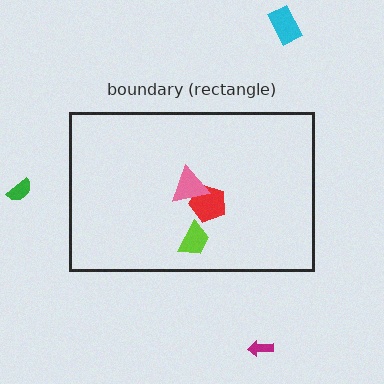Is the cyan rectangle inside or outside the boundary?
Outside.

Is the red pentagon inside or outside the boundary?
Inside.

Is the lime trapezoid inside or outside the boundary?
Inside.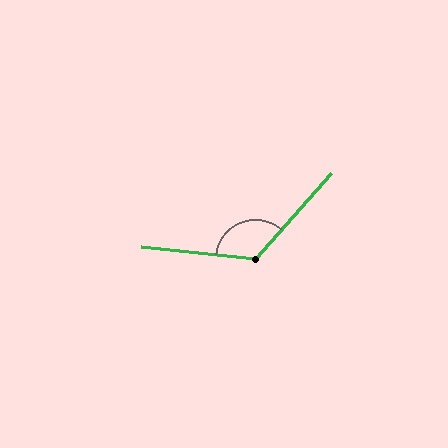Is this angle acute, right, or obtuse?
It is obtuse.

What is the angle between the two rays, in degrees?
Approximately 126 degrees.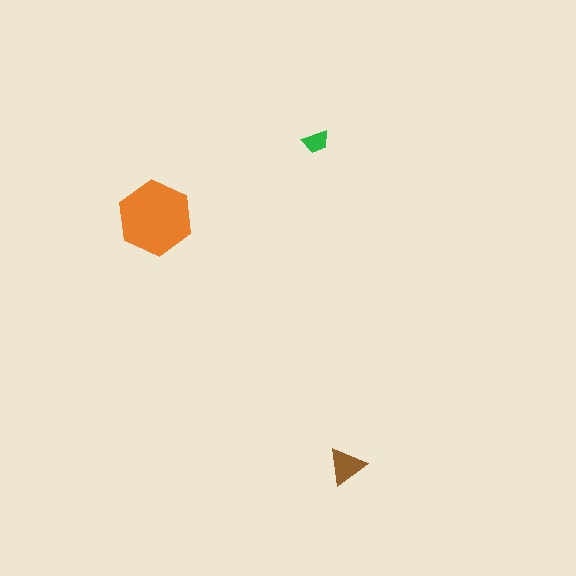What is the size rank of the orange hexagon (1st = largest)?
1st.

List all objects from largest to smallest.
The orange hexagon, the brown triangle, the green trapezoid.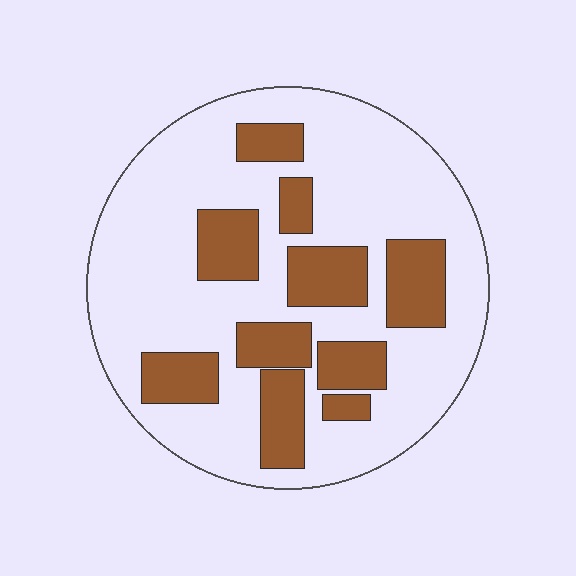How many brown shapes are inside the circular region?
10.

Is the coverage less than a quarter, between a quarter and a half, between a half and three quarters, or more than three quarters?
Between a quarter and a half.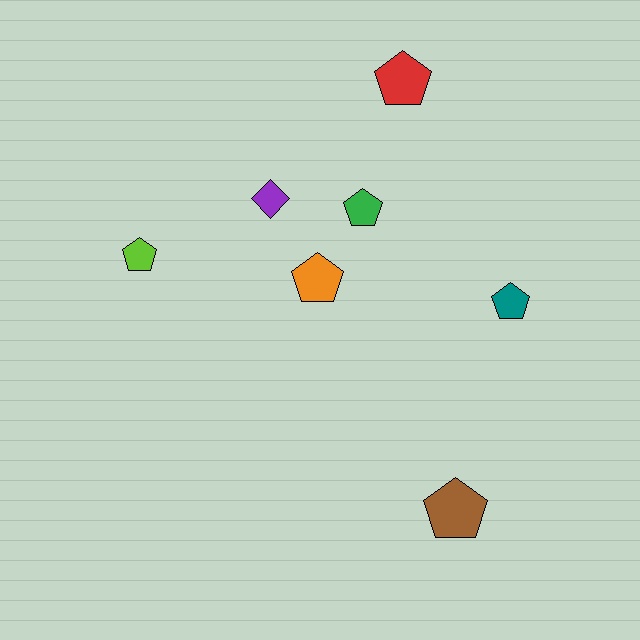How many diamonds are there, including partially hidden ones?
There is 1 diamond.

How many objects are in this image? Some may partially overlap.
There are 7 objects.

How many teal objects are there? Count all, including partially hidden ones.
There is 1 teal object.